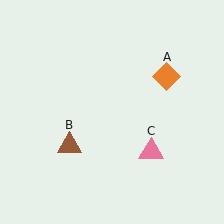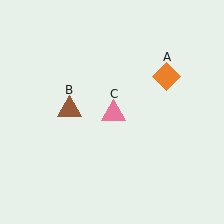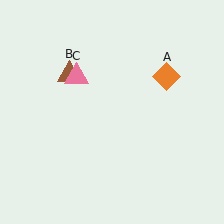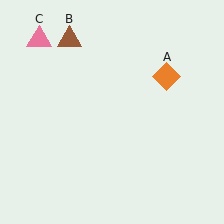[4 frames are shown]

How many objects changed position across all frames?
2 objects changed position: brown triangle (object B), pink triangle (object C).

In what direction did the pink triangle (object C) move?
The pink triangle (object C) moved up and to the left.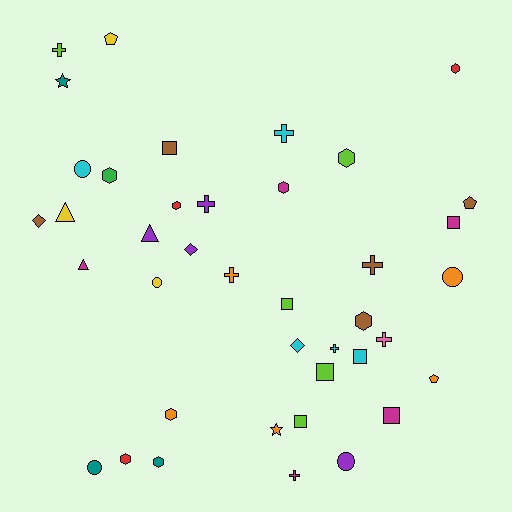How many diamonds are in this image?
There are 3 diamonds.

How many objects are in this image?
There are 40 objects.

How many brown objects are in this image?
There are 5 brown objects.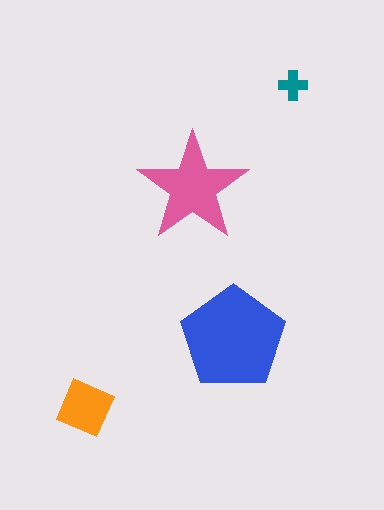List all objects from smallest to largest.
The teal cross, the orange diamond, the pink star, the blue pentagon.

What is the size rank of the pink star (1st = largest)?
2nd.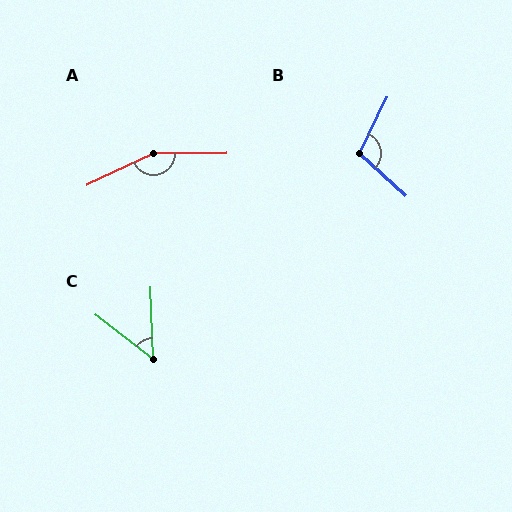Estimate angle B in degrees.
Approximately 106 degrees.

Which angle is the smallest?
C, at approximately 51 degrees.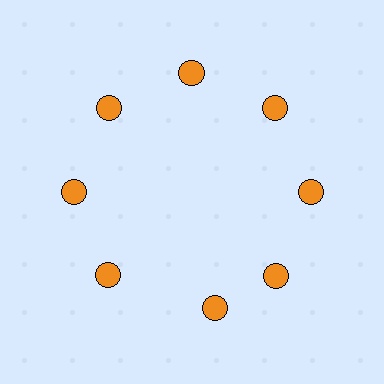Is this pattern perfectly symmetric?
No. The 8 orange circles are arranged in a ring, but one element near the 6 o'clock position is rotated out of alignment along the ring, breaking the 8-fold rotational symmetry.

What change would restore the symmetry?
The symmetry would be restored by rotating it back into even spacing with its neighbors so that all 8 circles sit at equal angles and equal distance from the center.